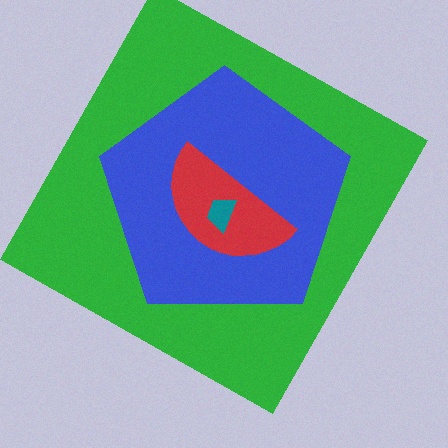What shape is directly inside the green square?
The blue pentagon.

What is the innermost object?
The teal trapezoid.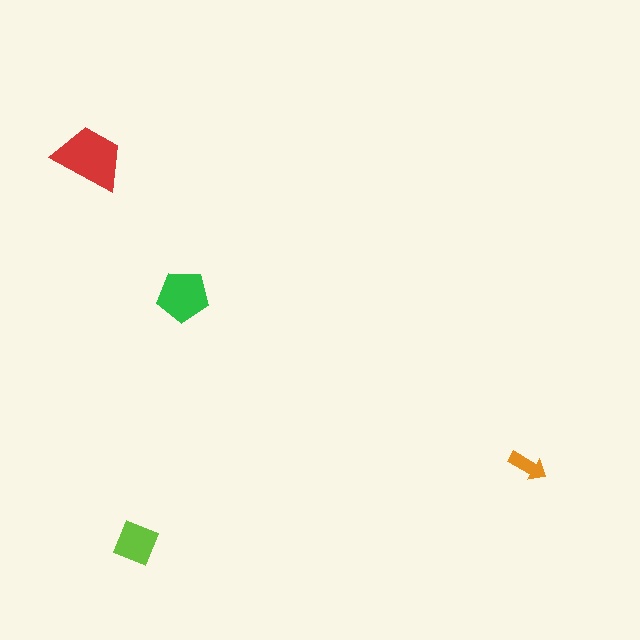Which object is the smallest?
The orange arrow.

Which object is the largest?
The red trapezoid.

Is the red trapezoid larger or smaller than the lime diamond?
Larger.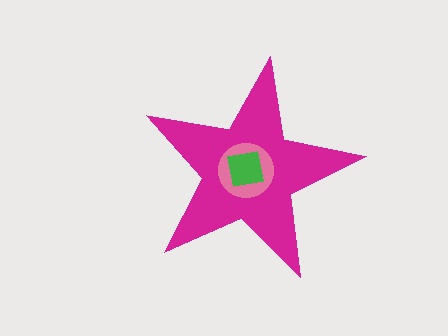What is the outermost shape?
The magenta star.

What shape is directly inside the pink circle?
The green square.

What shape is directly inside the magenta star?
The pink circle.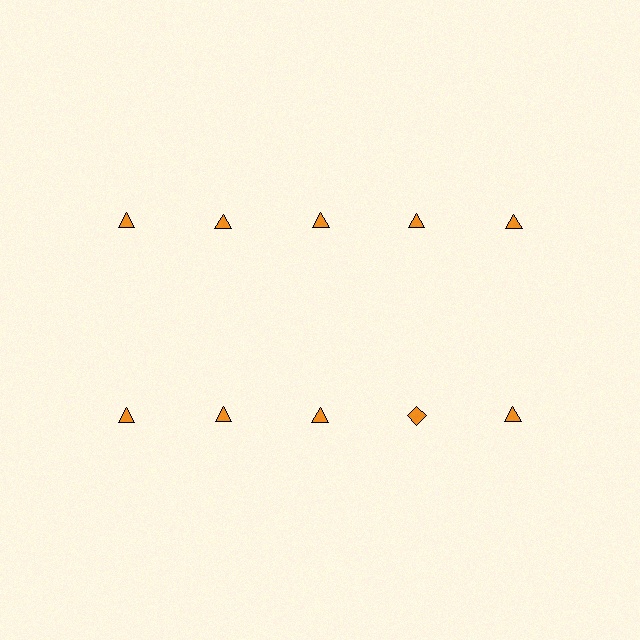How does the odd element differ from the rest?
It has a different shape: diamond instead of triangle.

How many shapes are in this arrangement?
There are 10 shapes arranged in a grid pattern.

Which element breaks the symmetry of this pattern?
The orange diamond in the second row, second from right column breaks the symmetry. All other shapes are orange triangles.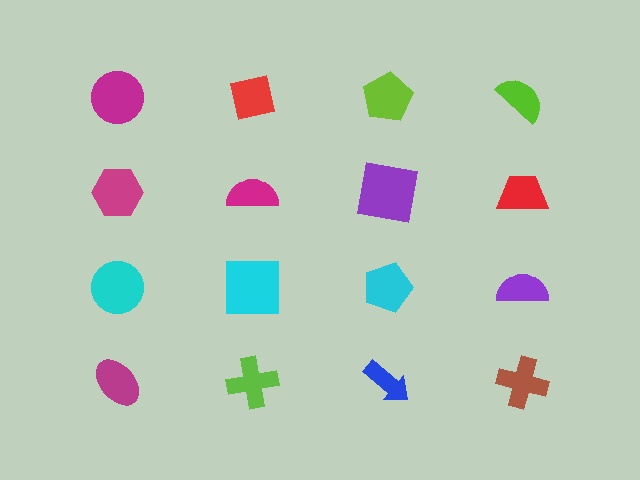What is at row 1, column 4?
A lime semicircle.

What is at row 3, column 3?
A cyan pentagon.